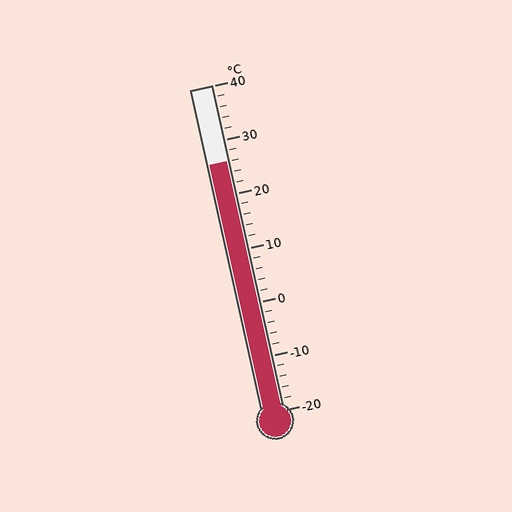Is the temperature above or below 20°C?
The temperature is above 20°C.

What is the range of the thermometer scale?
The thermometer scale ranges from -20°C to 40°C.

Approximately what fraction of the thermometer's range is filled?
The thermometer is filled to approximately 75% of its range.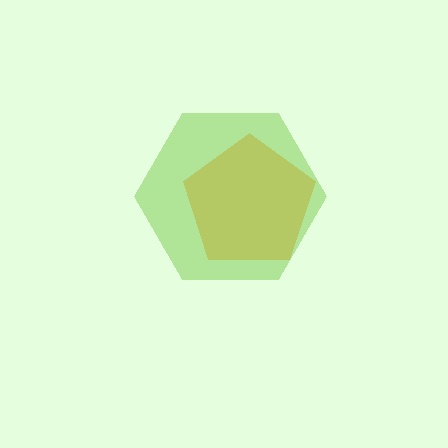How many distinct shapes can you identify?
There are 2 distinct shapes: an orange pentagon, a lime hexagon.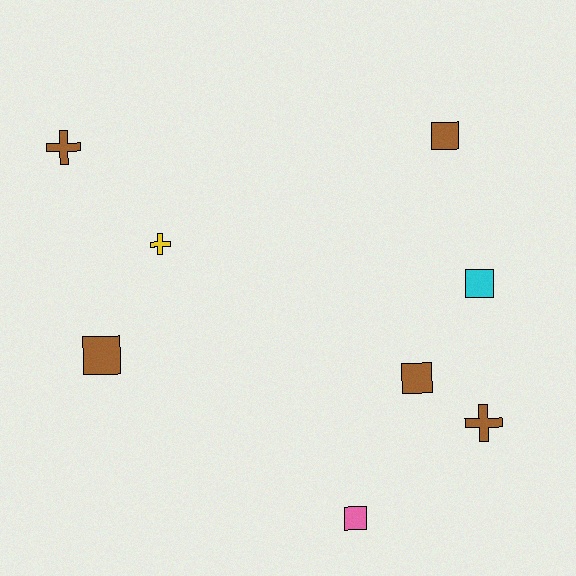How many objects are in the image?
There are 8 objects.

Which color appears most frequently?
Brown, with 5 objects.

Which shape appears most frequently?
Square, with 5 objects.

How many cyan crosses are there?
There are no cyan crosses.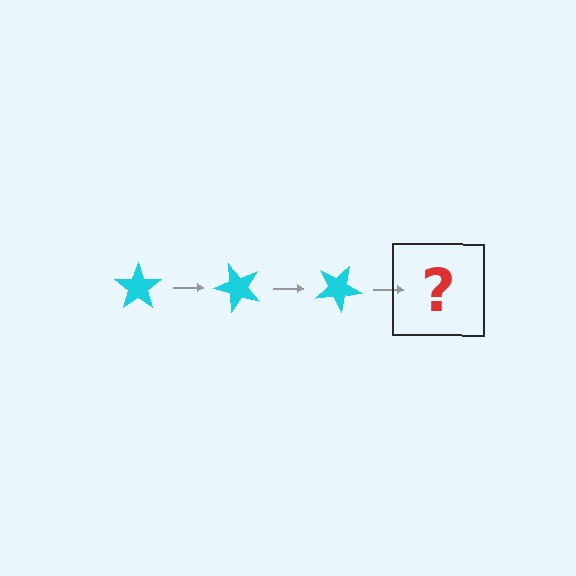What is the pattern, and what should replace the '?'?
The pattern is that the star rotates 50 degrees each step. The '?' should be a cyan star rotated 150 degrees.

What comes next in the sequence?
The next element should be a cyan star rotated 150 degrees.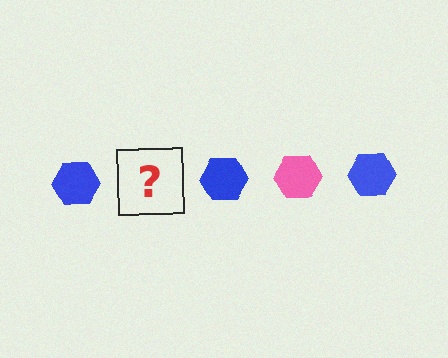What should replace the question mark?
The question mark should be replaced with a pink hexagon.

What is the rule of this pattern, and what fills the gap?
The rule is that the pattern cycles through blue, pink hexagons. The gap should be filled with a pink hexagon.